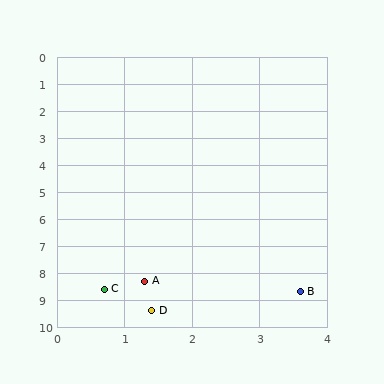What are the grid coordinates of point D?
Point D is at approximately (1.4, 9.4).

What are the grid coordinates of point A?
Point A is at approximately (1.3, 8.3).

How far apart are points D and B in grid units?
Points D and B are about 2.3 grid units apart.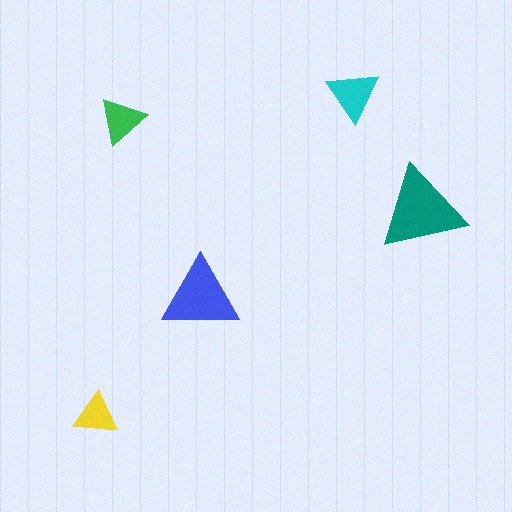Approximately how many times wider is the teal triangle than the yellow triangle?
About 2 times wider.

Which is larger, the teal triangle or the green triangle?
The teal one.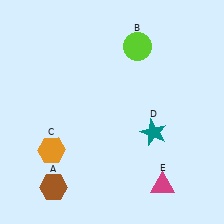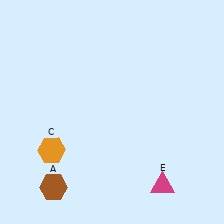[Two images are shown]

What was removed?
The lime circle (B), the teal star (D) were removed in Image 2.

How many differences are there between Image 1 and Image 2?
There are 2 differences between the two images.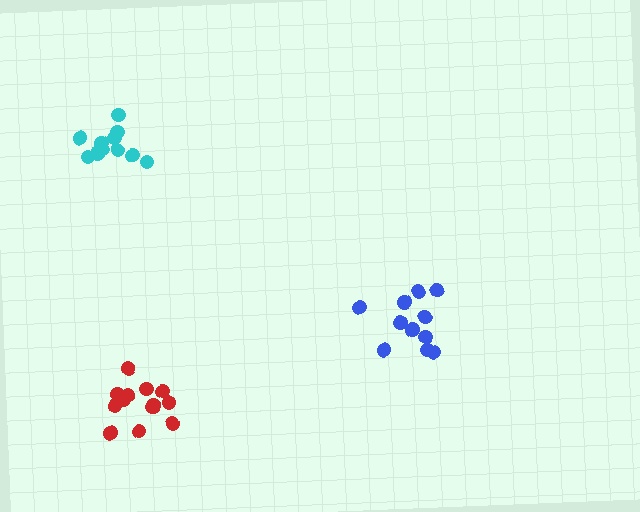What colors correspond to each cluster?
The clusters are colored: red, blue, cyan.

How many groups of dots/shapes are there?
There are 3 groups.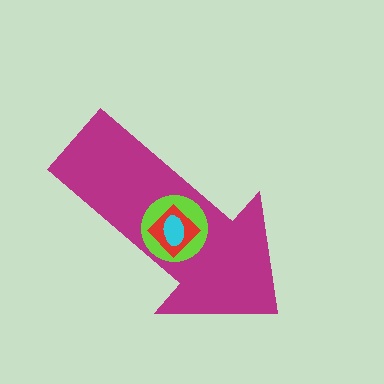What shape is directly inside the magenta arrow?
The lime circle.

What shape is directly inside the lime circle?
The red diamond.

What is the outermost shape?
The magenta arrow.